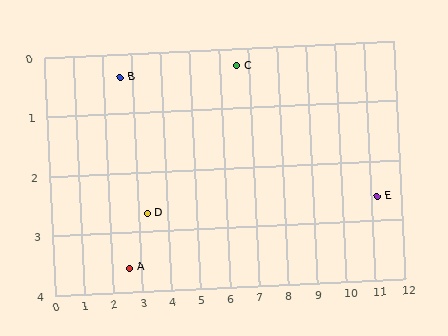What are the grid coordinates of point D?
Point D is at approximately (3.3, 2.7).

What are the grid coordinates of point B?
Point B is at approximately (2.6, 0.4).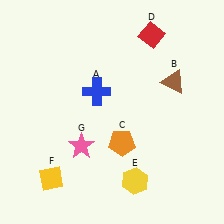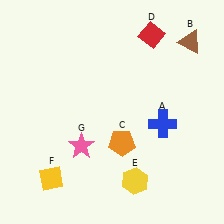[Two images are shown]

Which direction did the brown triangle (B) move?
The brown triangle (B) moved up.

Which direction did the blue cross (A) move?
The blue cross (A) moved right.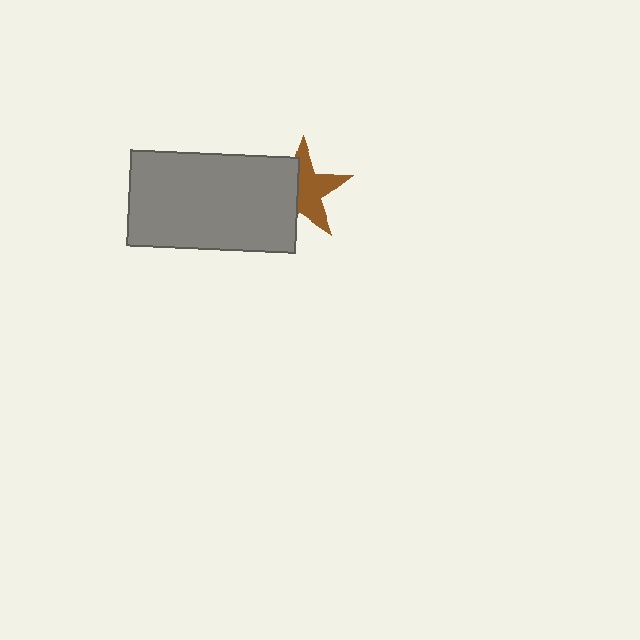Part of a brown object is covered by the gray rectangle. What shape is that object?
It is a star.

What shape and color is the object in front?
The object in front is a gray rectangle.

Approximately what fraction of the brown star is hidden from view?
Roughly 45% of the brown star is hidden behind the gray rectangle.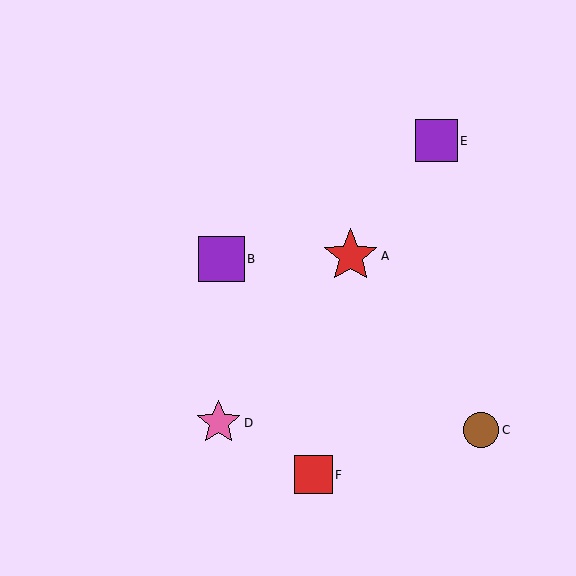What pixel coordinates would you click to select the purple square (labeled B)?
Click at (221, 259) to select the purple square B.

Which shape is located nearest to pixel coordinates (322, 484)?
The red square (labeled F) at (313, 475) is nearest to that location.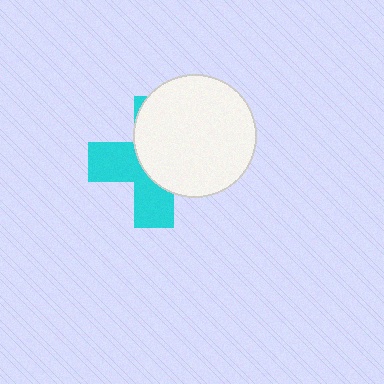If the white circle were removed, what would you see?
You would see the complete cyan cross.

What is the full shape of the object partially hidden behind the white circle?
The partially hidden object is a cyan cross.